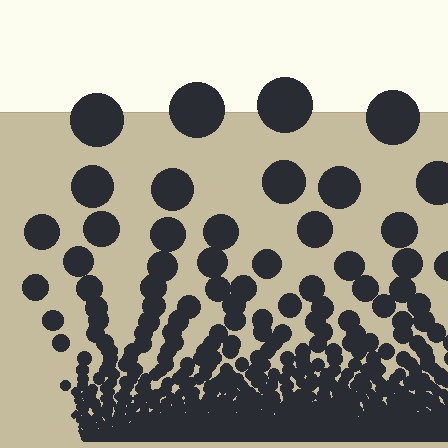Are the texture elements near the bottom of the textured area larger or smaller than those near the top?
Smaller. The gradient is inverted — elements near the bottom are smaller and denser.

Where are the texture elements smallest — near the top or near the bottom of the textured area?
Near the bottom.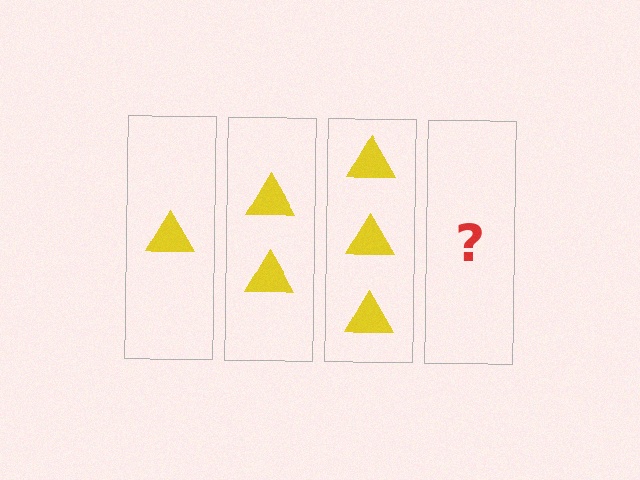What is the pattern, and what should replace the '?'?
The pattern is that each step adds one more triangle. The '?' should be 4 triangles.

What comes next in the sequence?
The next element should be 4 triangles.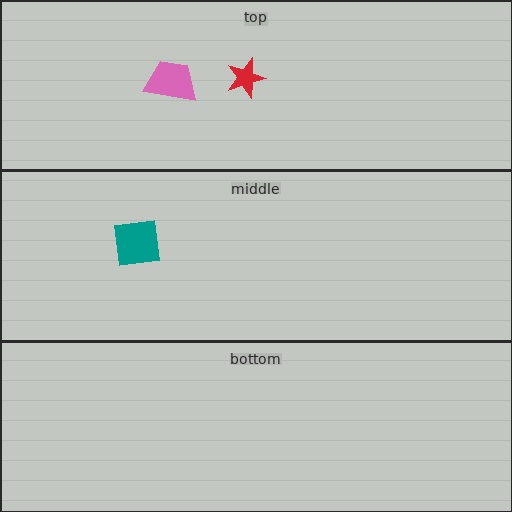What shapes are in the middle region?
The teal square.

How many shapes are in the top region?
2.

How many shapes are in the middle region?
1.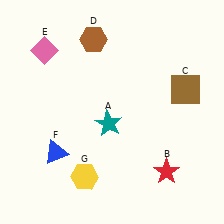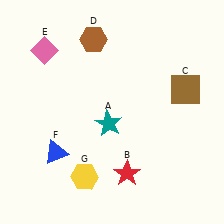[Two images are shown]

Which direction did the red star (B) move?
The red star (B) moved left.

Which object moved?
The red star (B) moved left.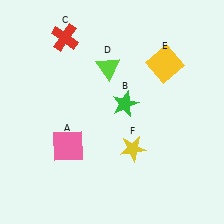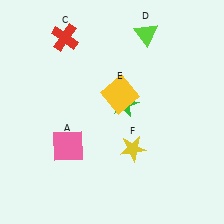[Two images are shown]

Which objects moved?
The objects that moved are: the lime triangle (D), the yellow square (E).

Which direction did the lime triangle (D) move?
The lime triangle (D) moved right.